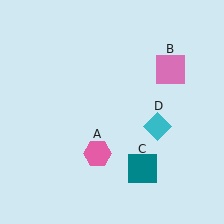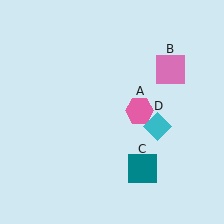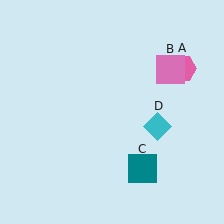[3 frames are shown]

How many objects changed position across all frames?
1 object changed position: pink hexagon (object A).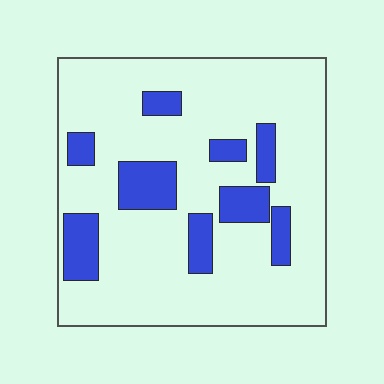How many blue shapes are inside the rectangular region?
9.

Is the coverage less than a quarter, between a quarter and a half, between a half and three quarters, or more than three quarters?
Less than a quarter.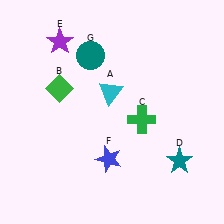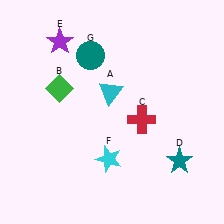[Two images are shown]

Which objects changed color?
C changed from green to red. F changed from blue to cyan.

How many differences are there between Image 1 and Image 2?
There are 2 differences between the two images.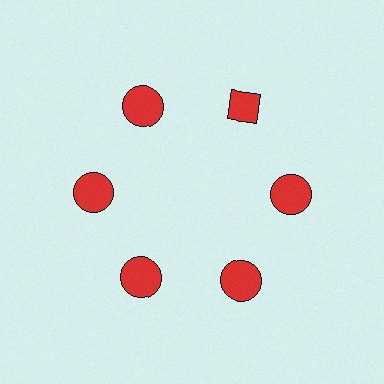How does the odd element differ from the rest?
It has a different shape: diamond instead of circle.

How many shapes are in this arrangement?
There are 6 shapes arranged in a ring pattern.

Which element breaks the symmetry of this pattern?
The red diamond at roughly the 1 o'clock position breaks the symmetry. All other shapes are red circles.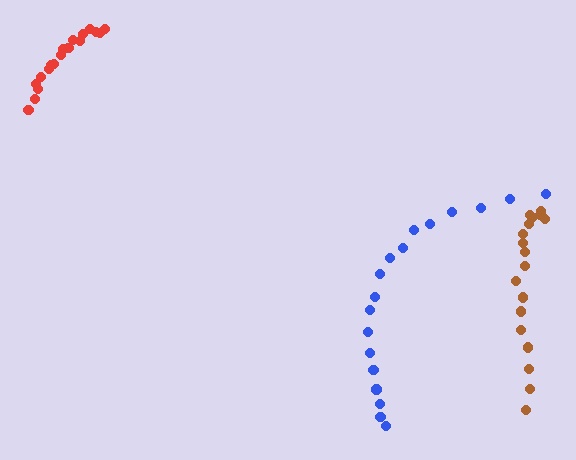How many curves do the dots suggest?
There are 3 distinct paths.